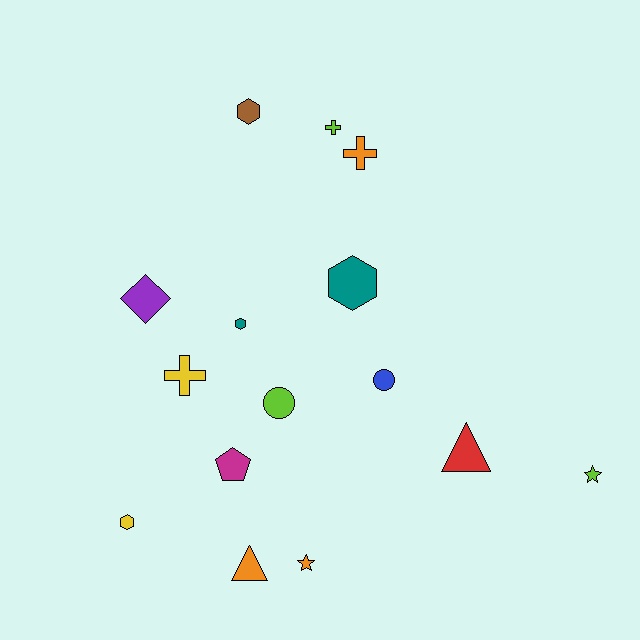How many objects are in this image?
There are 15 objects.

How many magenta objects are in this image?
There is 1 magenta object.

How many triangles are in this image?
There are 2 triangles.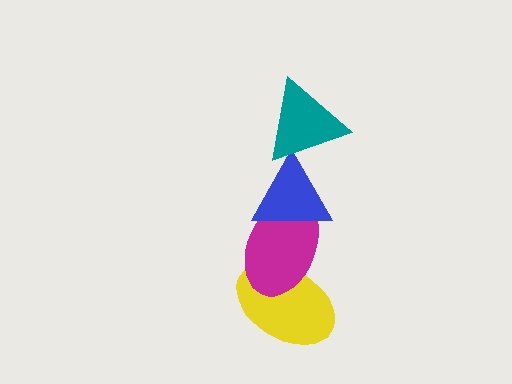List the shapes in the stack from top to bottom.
From top to bottom: the teal triangle, the blue triangle, the magenta ellipse, the yellow ellipse.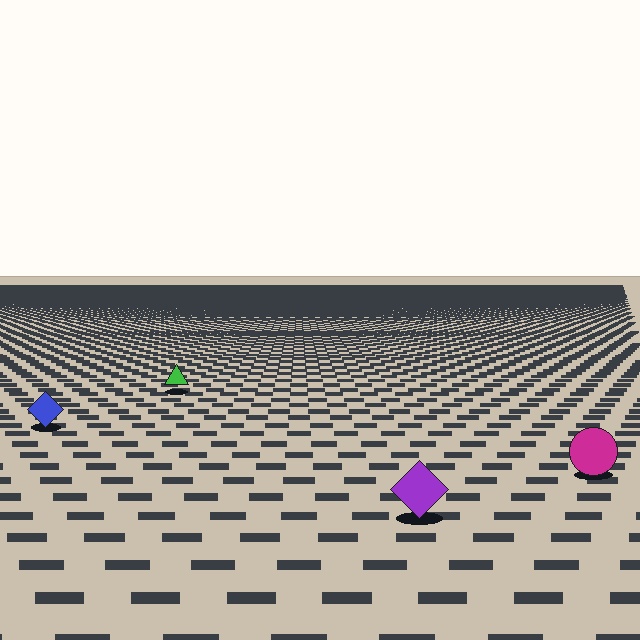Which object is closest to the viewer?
The purple diamond is closest. The texture marks near it are larger and more spread out.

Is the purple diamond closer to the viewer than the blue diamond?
Yes. The purple diamond is closer — you can tell from the texture gradient: the ground texture is coarser near it.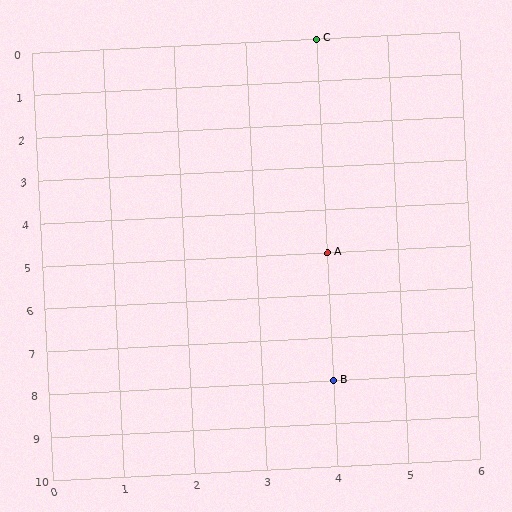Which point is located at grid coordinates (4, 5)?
Point A is at (4, 5).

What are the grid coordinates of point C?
Point C is at grid coordinates (4, 0).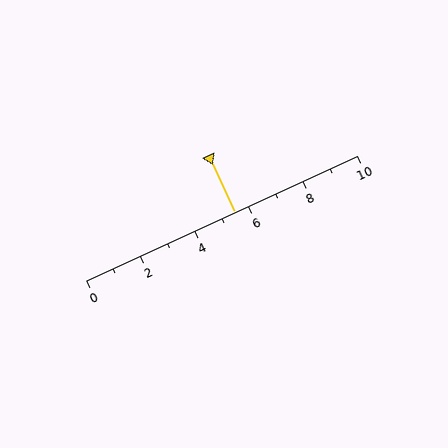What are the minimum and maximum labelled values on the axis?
The axis runs from 0 to 10.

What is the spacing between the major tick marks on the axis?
The major ticks are spaced 2 apart.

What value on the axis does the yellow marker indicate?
The marker indicates approximately 5.5.